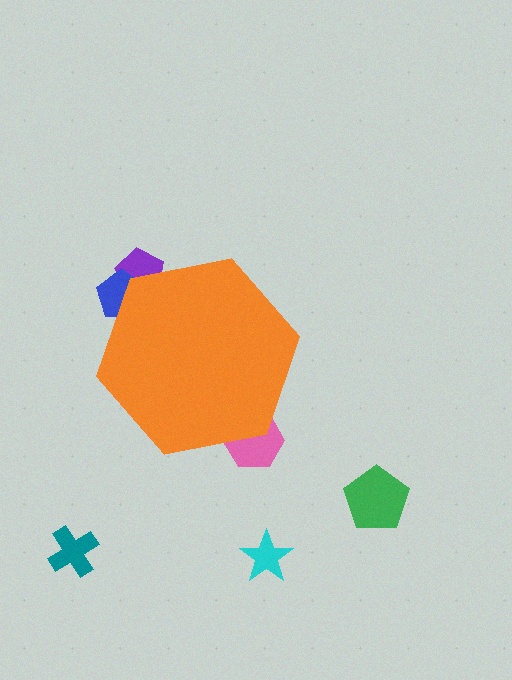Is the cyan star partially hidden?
No, the cyan star is fully visible.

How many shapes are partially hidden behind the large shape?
3 shapes are partially hidden.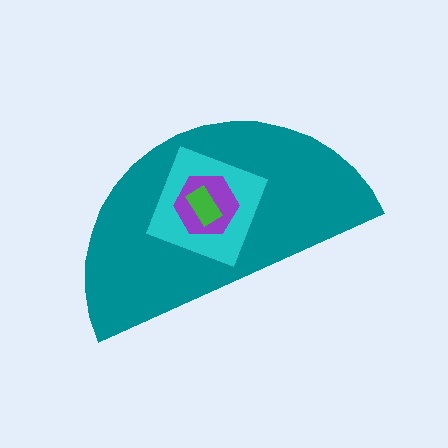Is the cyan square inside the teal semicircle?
Yes.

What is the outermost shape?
The teal semicircle.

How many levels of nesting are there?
4.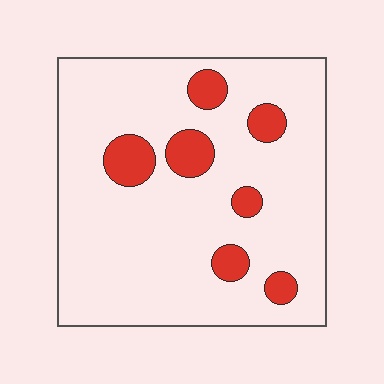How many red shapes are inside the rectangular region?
7.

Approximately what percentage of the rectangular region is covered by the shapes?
Approximately 15%.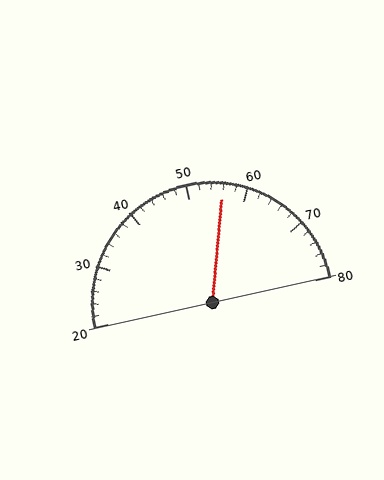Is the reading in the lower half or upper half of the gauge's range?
The reading is in the upper half of the range (20 to 80).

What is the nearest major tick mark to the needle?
The nearest major tick mark is 60.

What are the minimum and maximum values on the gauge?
The gauge ranges from 20 to 80.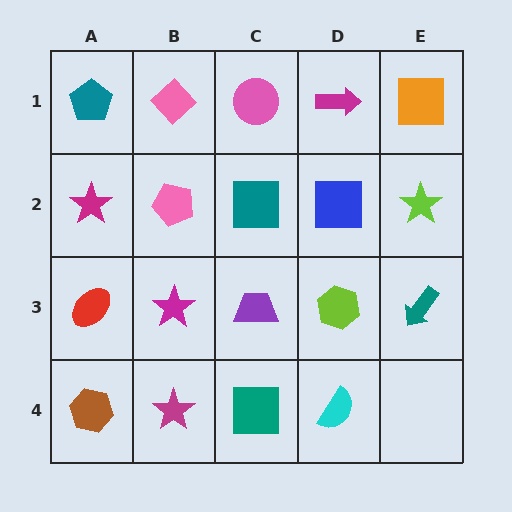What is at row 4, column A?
A brown hexagon.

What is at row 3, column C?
A purple trapezoid.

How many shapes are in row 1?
5 shapes.